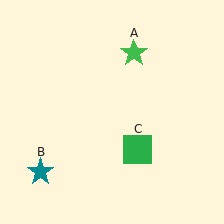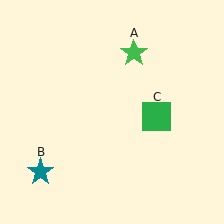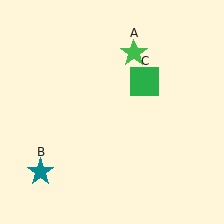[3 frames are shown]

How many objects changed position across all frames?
1 object changed position: green square (object C).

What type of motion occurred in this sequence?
The green square (object C) rotated counterclockwise around the center of the scene.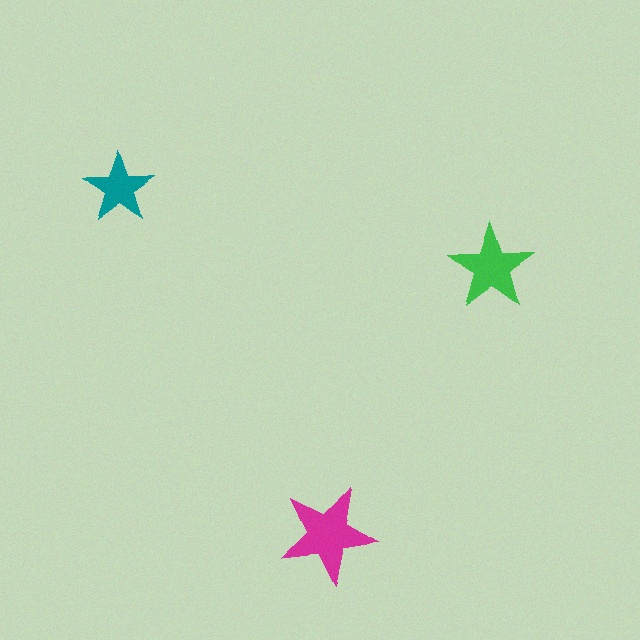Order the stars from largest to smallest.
the magenta one, the green one, the teal one.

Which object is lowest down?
The magenta star is bottommost.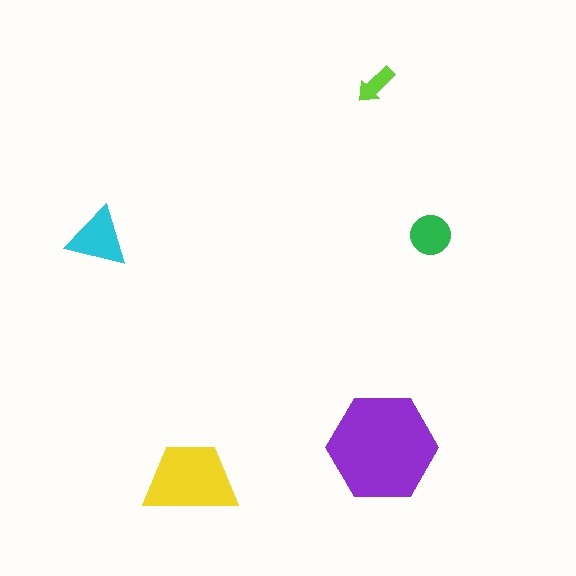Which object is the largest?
The purple hexagon.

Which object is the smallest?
The lime arrow.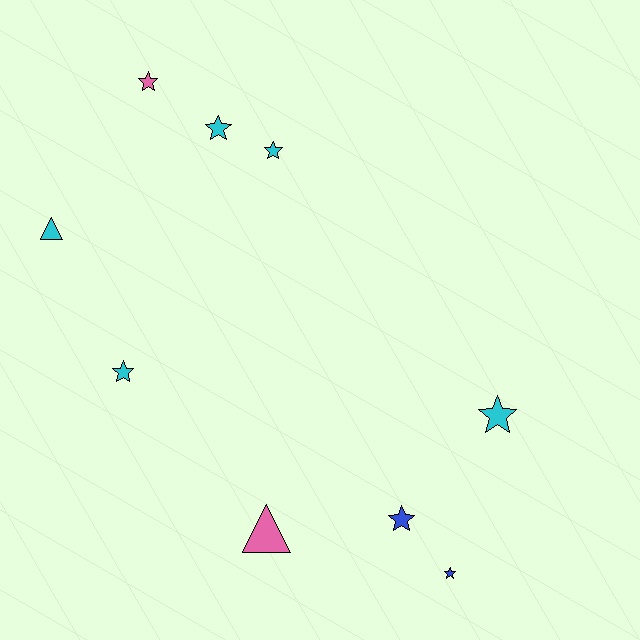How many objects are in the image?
There are 9 objects.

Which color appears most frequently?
Cyan, with 5 objects.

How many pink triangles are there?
There is 1 pink triangle.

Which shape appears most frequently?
Star, with 7 objects.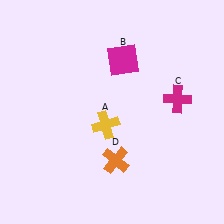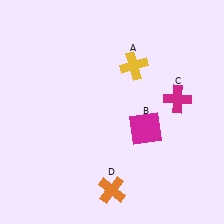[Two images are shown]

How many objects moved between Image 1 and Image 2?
3 objects moved between the two images.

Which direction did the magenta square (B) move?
The magenta square (B) moved down.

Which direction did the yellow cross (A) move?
The yellow cross (A) moved up.